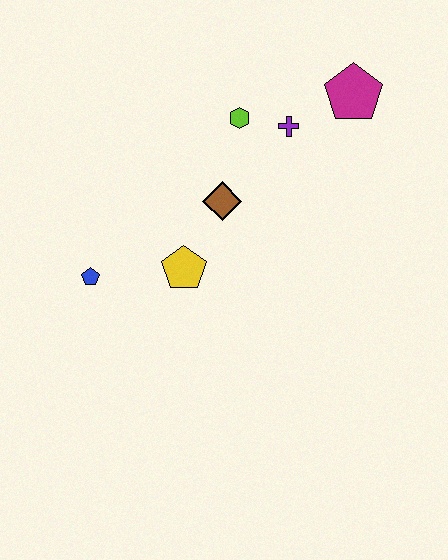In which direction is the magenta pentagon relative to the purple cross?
The magenta pentagon is to the right of the purple cross.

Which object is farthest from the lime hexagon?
The blue pentagon is farthest from the lime hexagon.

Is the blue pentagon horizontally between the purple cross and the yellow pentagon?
No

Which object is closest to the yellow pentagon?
The brown diamond is closest to the yellow pentagon.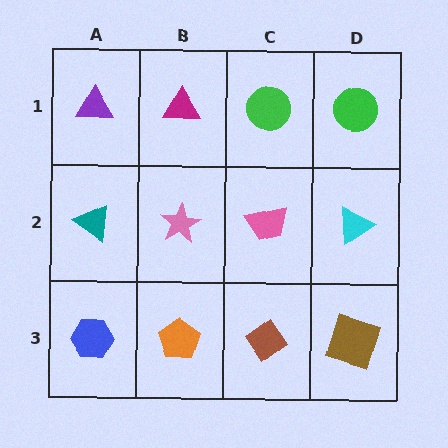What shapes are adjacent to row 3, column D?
A cyan triangle (row 2, column D), a brown diamond (row 3, column C).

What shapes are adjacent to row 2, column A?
A purple triangle (row 1, column A), a blue hexagon (row 3, column A), a pink star (row 2, column B).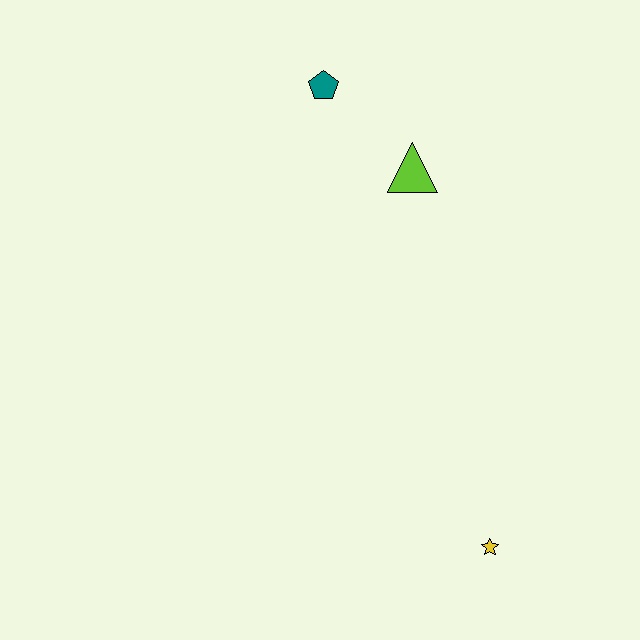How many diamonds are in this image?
There are no diamonds.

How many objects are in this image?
There are 3 objects.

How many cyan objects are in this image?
There are no cyan objects.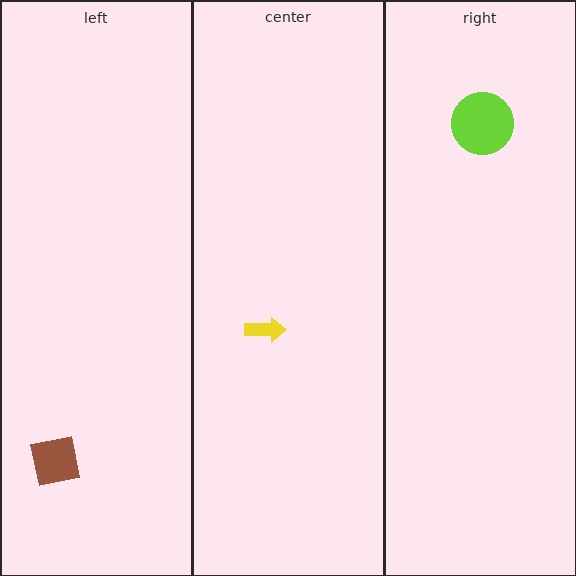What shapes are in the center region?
The yellow arrow.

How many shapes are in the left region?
1.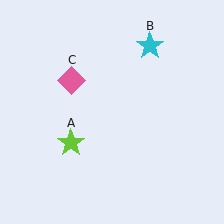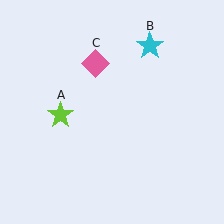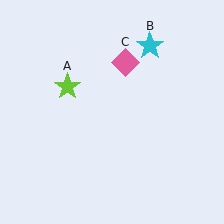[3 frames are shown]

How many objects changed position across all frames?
2 objects changed position: lime star (object A), pink diamond (object C).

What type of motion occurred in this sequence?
The lime star (object A), pink diamond (object C) rotated clockwise around the center of the scene.